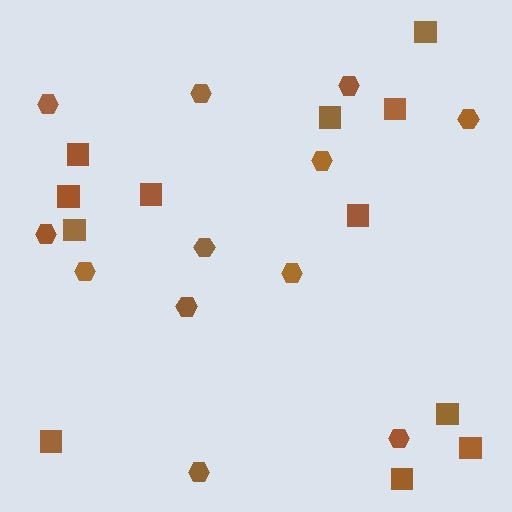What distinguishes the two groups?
There are 2 groups: one group of hexagons (12) and one group of squares (12).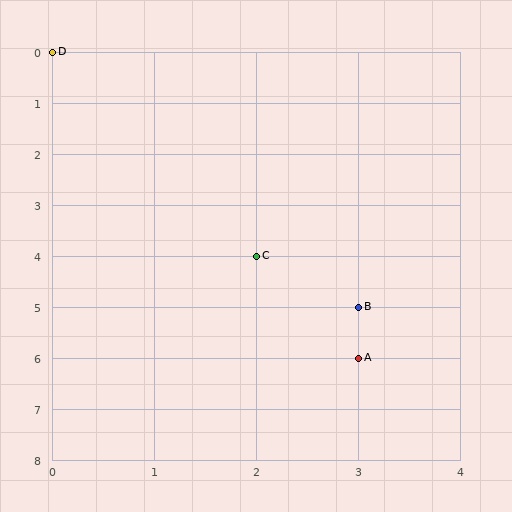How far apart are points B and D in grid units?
Points B and D are 3 columns and 5 rows apart (about 5.8 grid units diagonally).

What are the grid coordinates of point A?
Point A is at grid coordinates (3, 6).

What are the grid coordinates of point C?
Point C is at grid coordinates (2, 4).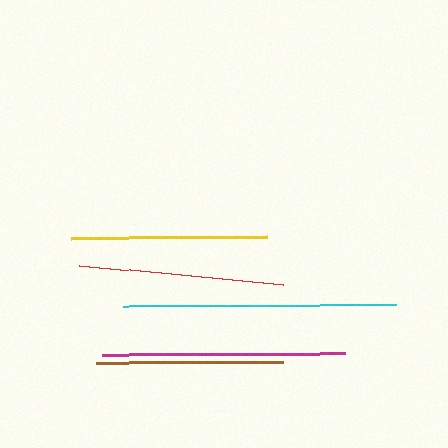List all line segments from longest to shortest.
From longest to shortest: cyan, magenta, red, yellow, brown.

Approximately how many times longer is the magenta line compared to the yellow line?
The magenta line is approximately 1.2 times the length of the yellow line.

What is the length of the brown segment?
The brown segment is approximately 188 pixels long.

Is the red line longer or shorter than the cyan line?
The cyan line is longer than the red line.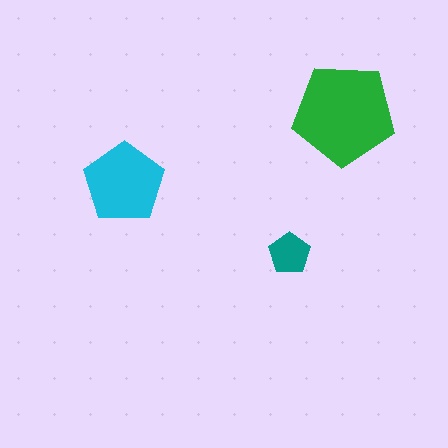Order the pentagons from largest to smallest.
the green one, the cyan one, the teal one.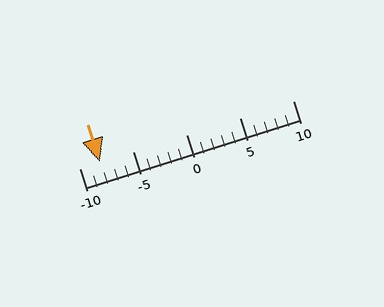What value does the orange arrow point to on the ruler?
The orange arrow points to approximately -8.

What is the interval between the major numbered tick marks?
The major tick marks are spaced 5 units apart.